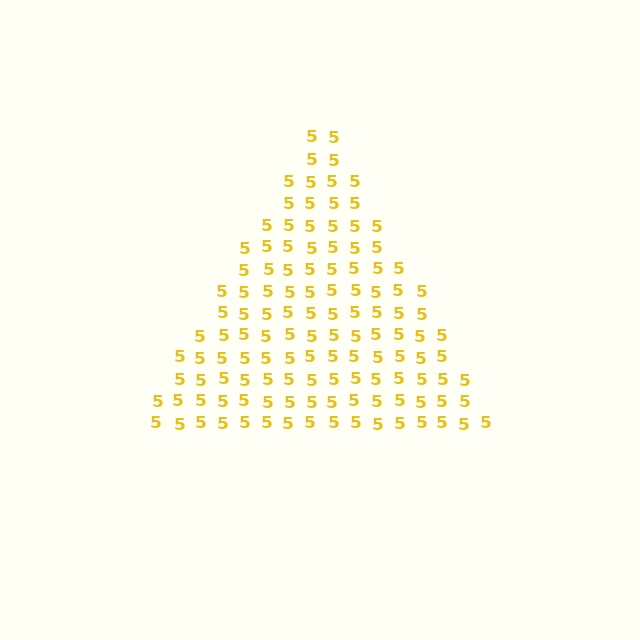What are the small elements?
The small elements are digit 5's.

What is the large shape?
The large shape is a triangle.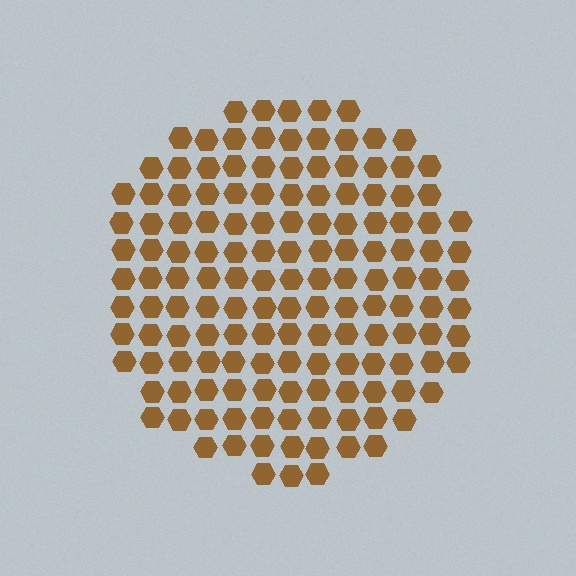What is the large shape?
The large shape is a circle.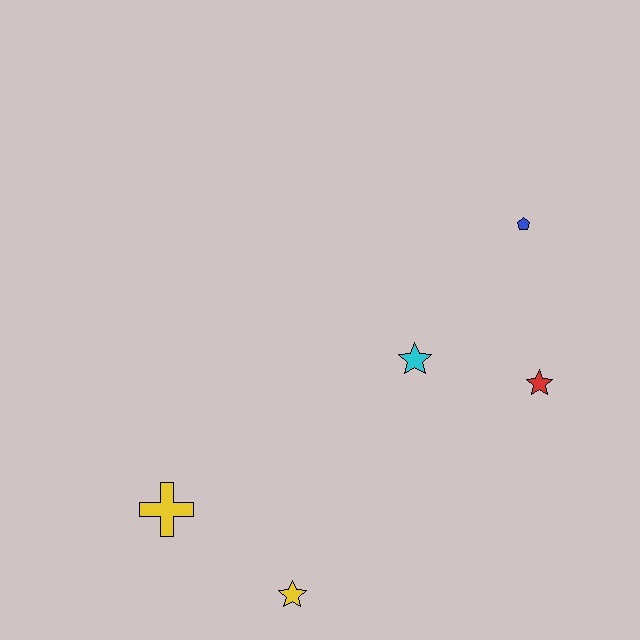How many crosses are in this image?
There is 1 cross.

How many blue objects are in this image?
There is 1 blue object.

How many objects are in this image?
There are 5 objects.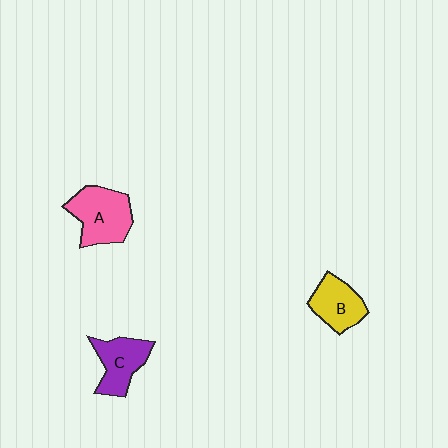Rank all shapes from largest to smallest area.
From largest to smallest: A (pink), C (purple), B (yellow).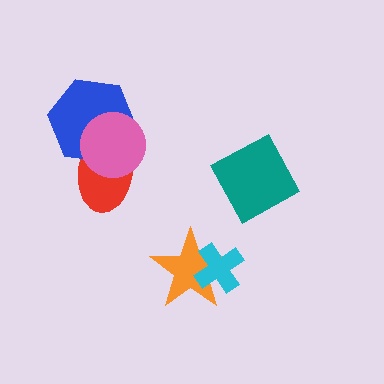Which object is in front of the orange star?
The cyan cross is in front of the orange star.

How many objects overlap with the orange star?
1 object overlaps with the orange star.